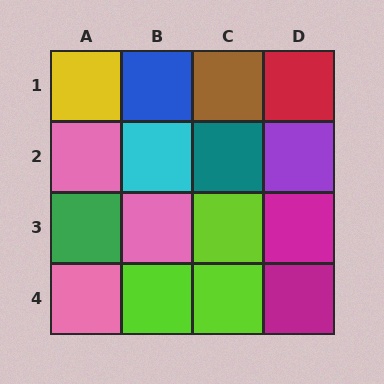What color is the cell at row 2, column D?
Purple.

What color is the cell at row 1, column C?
Brown.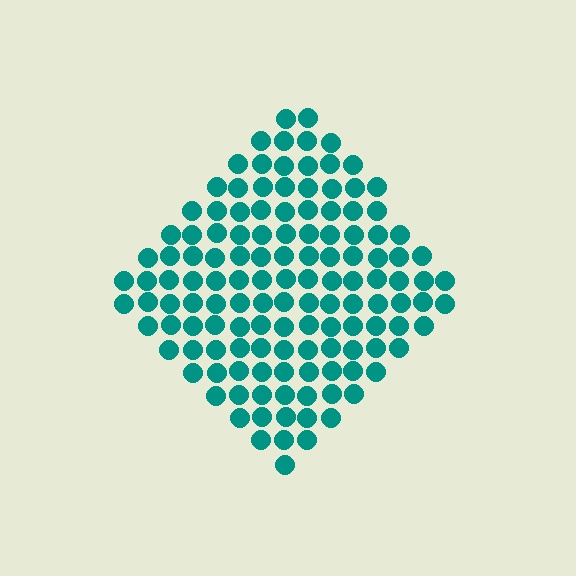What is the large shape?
The large shape is a diamond.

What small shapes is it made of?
It is made of small circles.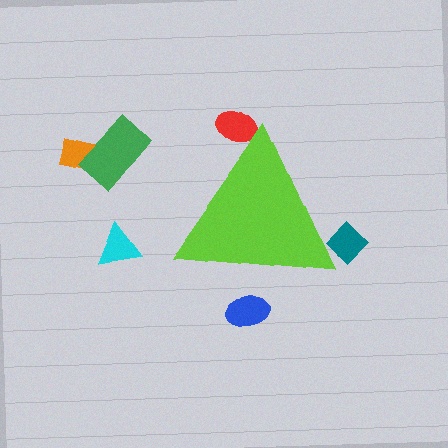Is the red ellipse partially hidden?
Yes, the red ellipse is partially hidden behind the lime triangle.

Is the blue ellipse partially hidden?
Yes, the blue ellipse is partially hidden behind the lime triangle.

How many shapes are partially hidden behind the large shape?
3 shapes are partially hidden.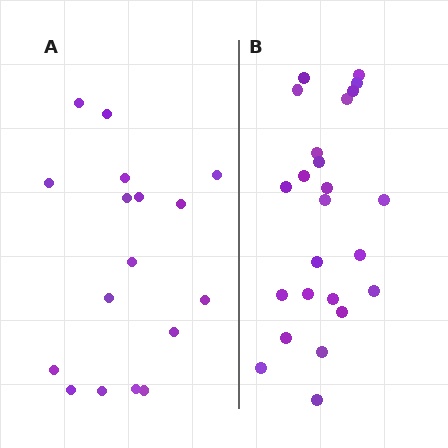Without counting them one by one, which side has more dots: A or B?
Region B (the right region) has more dots.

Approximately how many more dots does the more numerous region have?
Region B has roughly 8 or so more dots than region A.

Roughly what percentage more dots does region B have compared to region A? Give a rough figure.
About 40% more.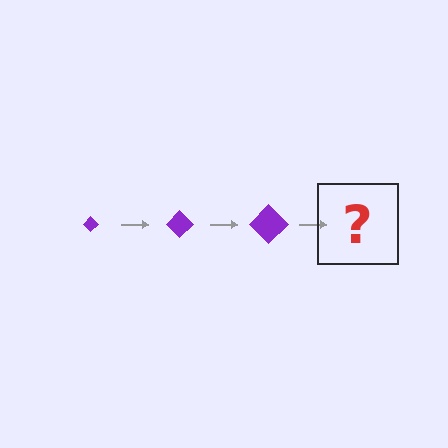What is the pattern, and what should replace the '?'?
The pattern is that the diamond gets progressively larger each step. The '?' should be a purple diamond, larger than the previous one.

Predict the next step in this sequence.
The next step is a purple diamond, larger than the previous one.